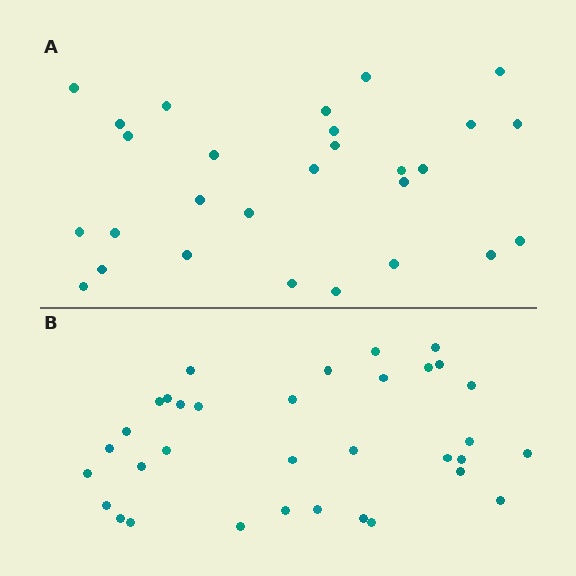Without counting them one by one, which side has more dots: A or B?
Region B (the bottom region) has more dots.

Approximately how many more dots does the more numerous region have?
Region B has about 6 more dots than region A.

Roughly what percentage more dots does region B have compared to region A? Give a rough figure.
About 20% more.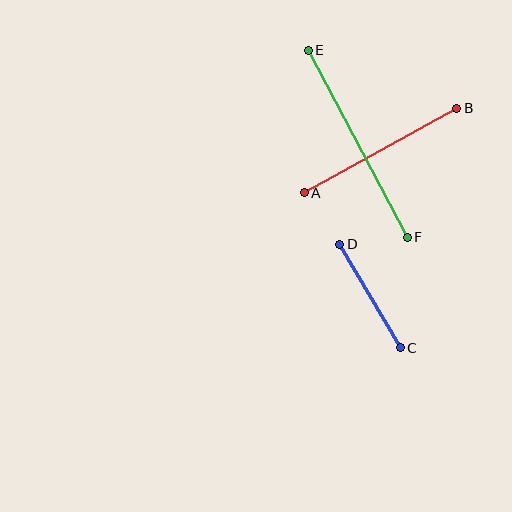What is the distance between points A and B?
The distance is approximately 174 pixels.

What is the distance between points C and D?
The distance is approximately 120 pixels.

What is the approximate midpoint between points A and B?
The midpoint is at approximately (381, 150) pixels.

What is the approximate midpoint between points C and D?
The midpoint is at approximately (370, 296) pixels.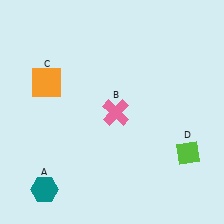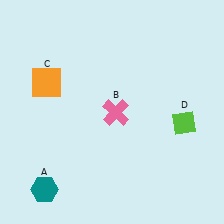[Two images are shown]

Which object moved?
The lime diamond (D) moved up.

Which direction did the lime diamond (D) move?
The lime diamond (D) moved up.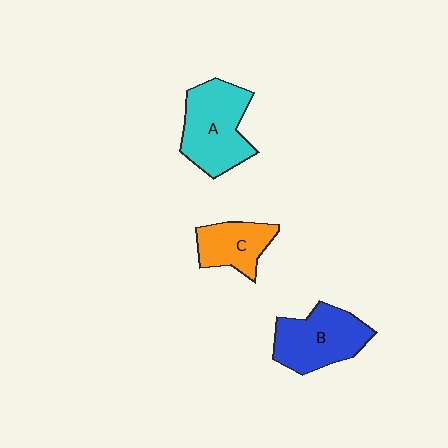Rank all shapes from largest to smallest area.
From largest to smallest: A (cyan), B (blue), C (orange).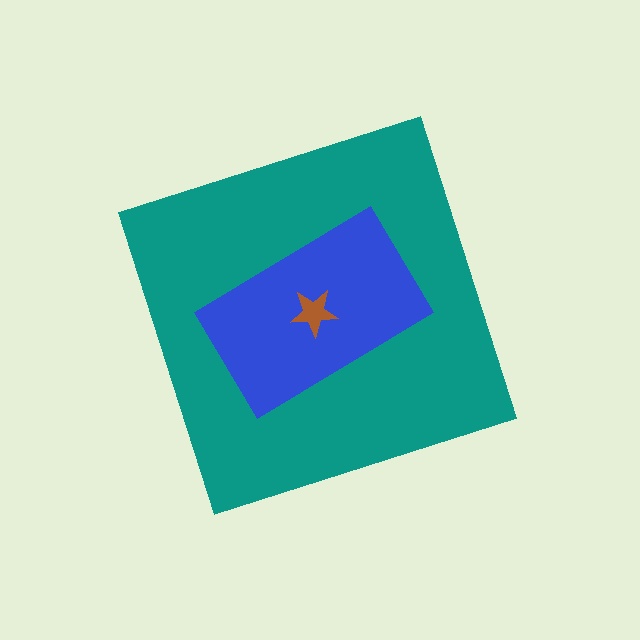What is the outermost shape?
The teal diamond.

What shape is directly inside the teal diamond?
The blue rectangle.